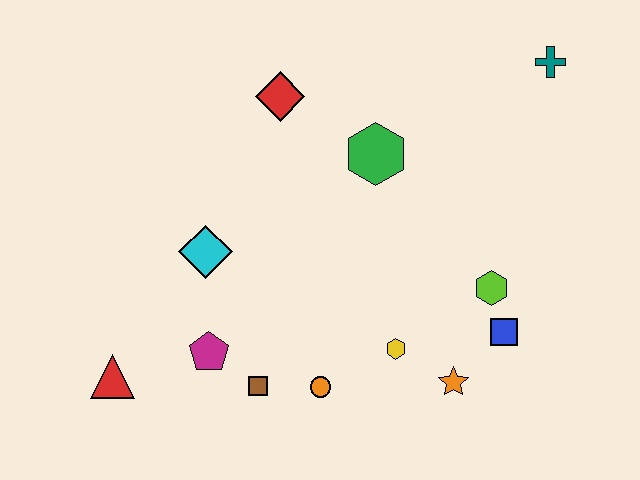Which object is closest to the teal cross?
The green hexagon is closest to the teal cross.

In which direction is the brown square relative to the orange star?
The brown square is to the left of the orange star.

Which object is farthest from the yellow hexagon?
The teal cross is farthest from the yellow hexagon.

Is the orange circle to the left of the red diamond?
No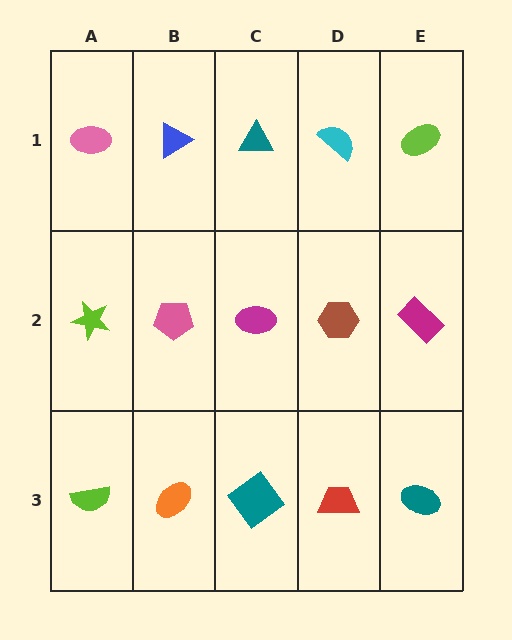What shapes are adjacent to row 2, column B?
A blue triangle (row 1, column B), an orange ellipse (row 3, column B), a lime star (row 2, column A), a magenta ellipse (row 2, column C).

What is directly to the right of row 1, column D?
A lime ellipse.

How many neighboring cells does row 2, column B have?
4.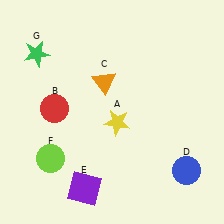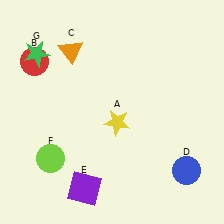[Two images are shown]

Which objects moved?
The objects that moved are: the red circle (B), the orange triangle (C).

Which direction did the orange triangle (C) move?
The orange triangle (C) moved left.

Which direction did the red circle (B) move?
The red circle (B) moved up.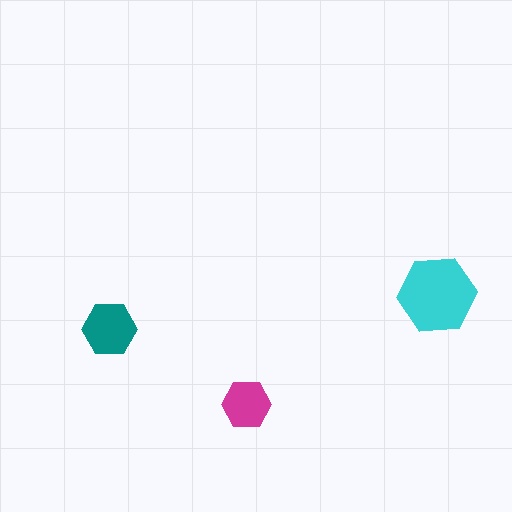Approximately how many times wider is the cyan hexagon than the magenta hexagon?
About 1.5 times wider.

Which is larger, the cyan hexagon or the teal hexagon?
The cyan one.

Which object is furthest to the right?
The cyan hexagon is rightmost.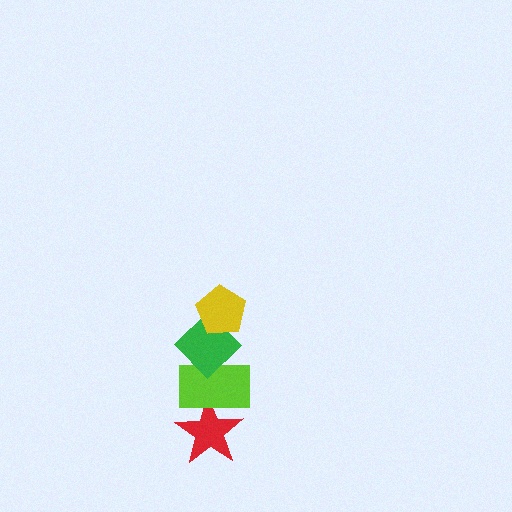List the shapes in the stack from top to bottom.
From top to bottom: the yellow pentagon, the green diamond, the lime rectangle, the red star.